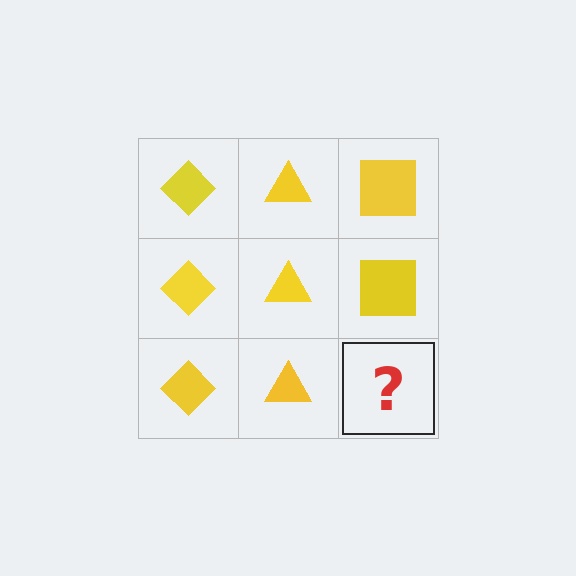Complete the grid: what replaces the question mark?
The question mark should be replaced with a yellow square.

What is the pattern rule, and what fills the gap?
The rule is that each column has a consistent shape. The gap should be filled with a yellow square.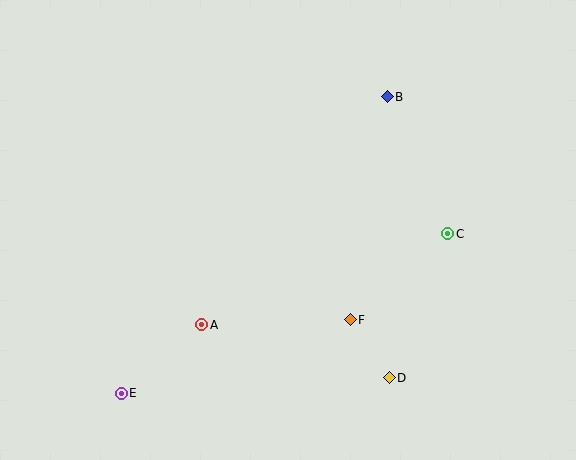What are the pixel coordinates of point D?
Point D is at (389, 378).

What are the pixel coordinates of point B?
Point B is at (387, 97).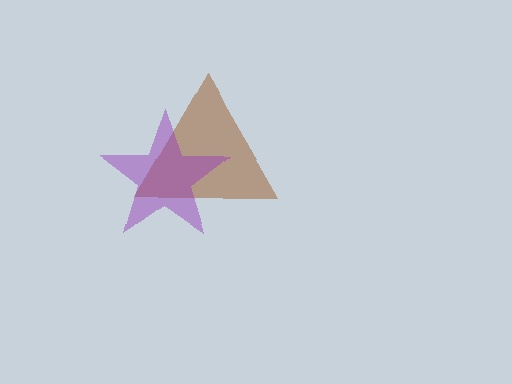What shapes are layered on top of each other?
The layered shapes are: a brown triangle, a purple star.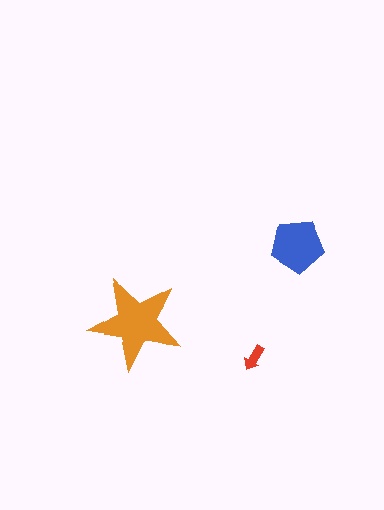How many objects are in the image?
There are 3 objects in the image.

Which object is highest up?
The blue pentagon is topmost.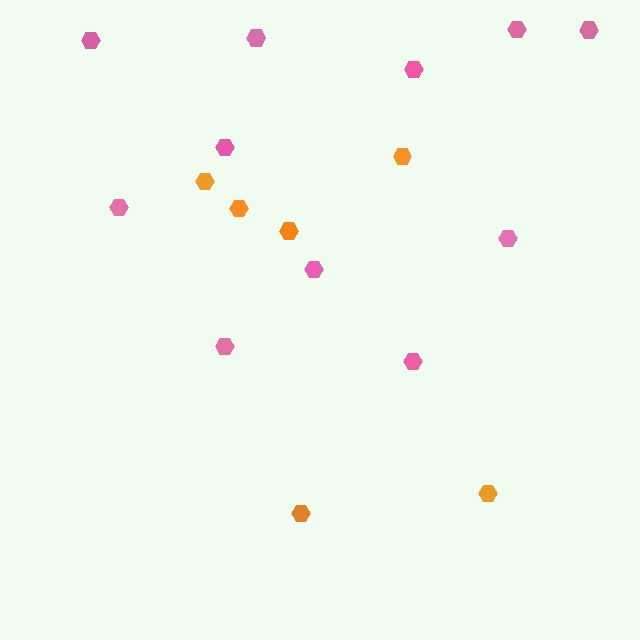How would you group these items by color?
There are 2 groups: one group of pink hexagons (11) and one group of orange hexagons (6).